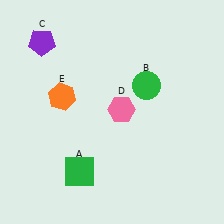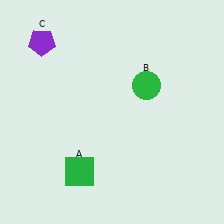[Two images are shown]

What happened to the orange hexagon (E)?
The orange hexagon (E) was removed in Image 2. It was in the top-left area of Image 1.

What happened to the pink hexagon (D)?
The pink hexagon (D) was removed in Image 2. It was in the top-right area of Image 1.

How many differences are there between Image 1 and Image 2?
There are 2 differences between the two images.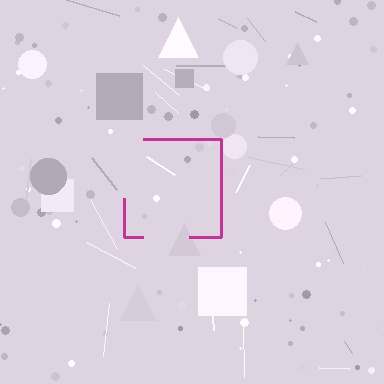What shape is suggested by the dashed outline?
The dashed outline suggests a square.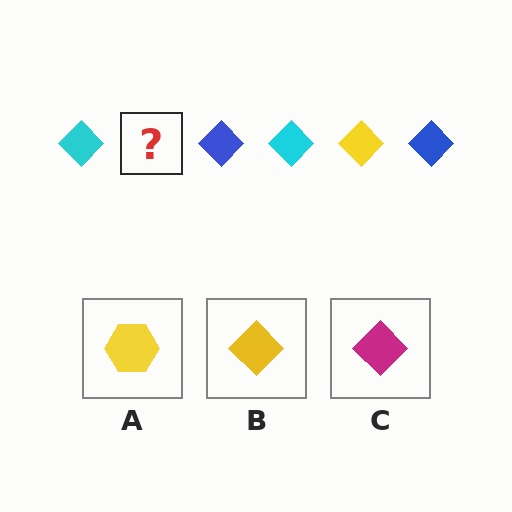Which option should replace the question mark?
Option B.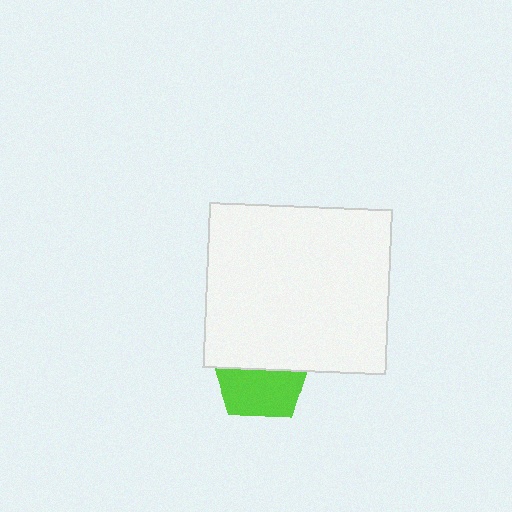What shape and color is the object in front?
The object in front is a white rectangle.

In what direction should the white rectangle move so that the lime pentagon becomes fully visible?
The white rectangle should move up. That is the shortest direction to clear the overlap and leave the lime pentagon fully visible.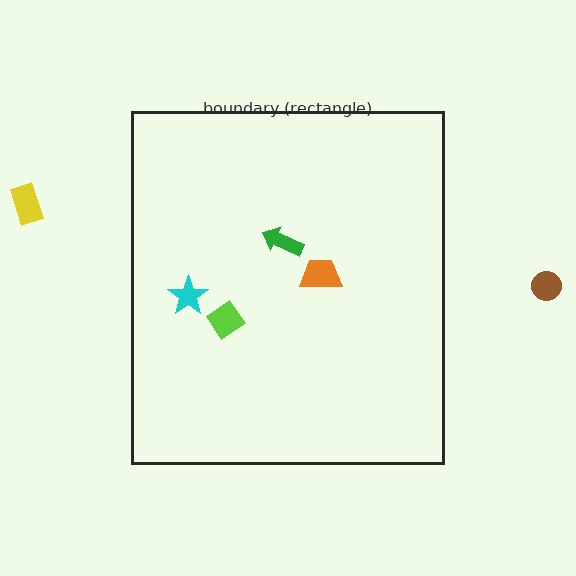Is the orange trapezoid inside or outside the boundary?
Inside.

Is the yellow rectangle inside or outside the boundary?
Outside.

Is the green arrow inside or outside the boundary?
Inside.